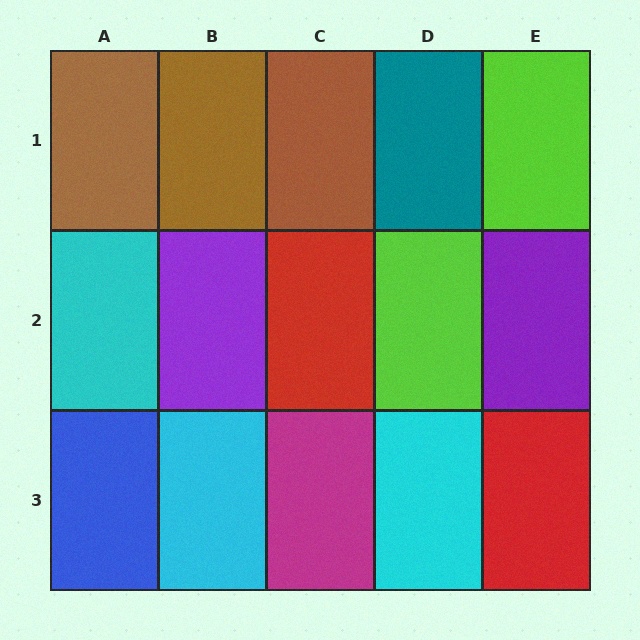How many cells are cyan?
3 cells are cyan.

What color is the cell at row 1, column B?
Brown.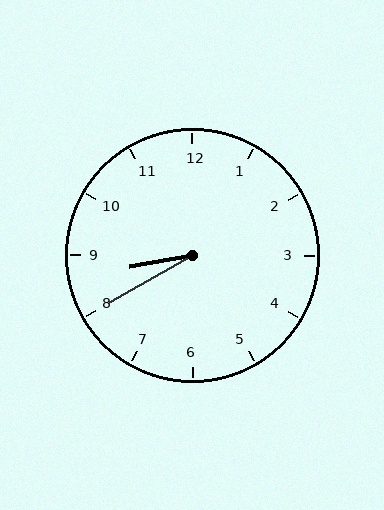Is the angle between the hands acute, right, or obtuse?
It is acute.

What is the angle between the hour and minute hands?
Approximately 20 degrees.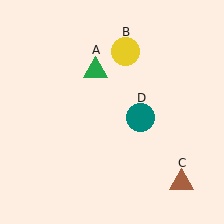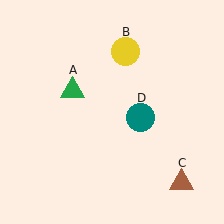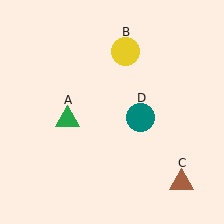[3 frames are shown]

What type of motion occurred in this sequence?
The green triangle (object A) rotated counterclockwise around the center of the scene.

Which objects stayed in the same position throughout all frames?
Yellow circle (object B) and brown triangle (object C) and teal circle (object D) remained stationary.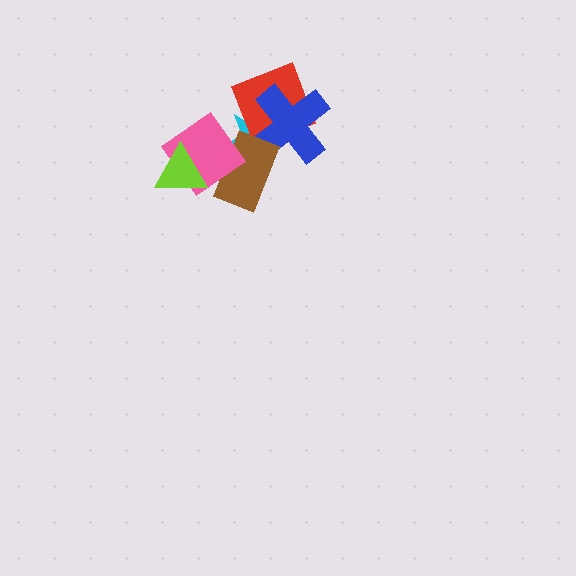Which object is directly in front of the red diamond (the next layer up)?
The blue cross is directly in front of the red diamond.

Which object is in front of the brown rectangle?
The pink diamond is in front of the brown rectangle.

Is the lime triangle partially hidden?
No, no other shape covers it.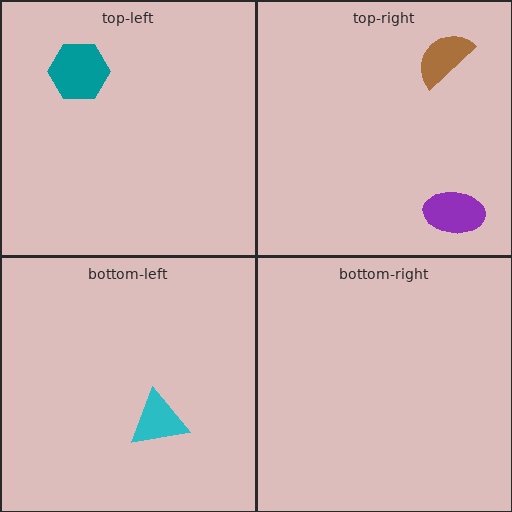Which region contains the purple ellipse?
The top-right region.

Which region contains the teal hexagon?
The top-left region.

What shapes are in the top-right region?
The brown semicircle, the purple ellipse.